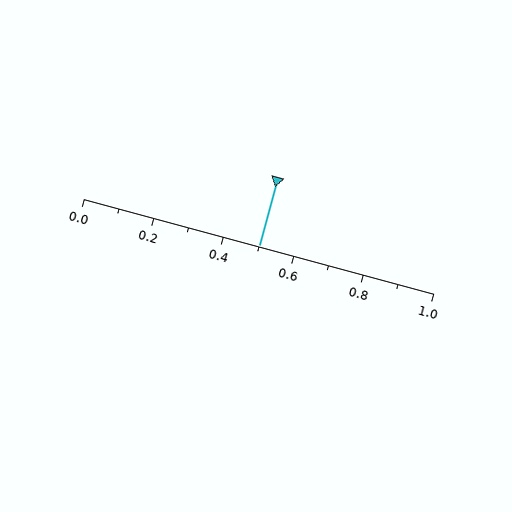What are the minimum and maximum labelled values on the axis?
The axis runs from 0.0 to 1.0.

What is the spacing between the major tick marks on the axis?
The major ticks are spaced 0.2 apart.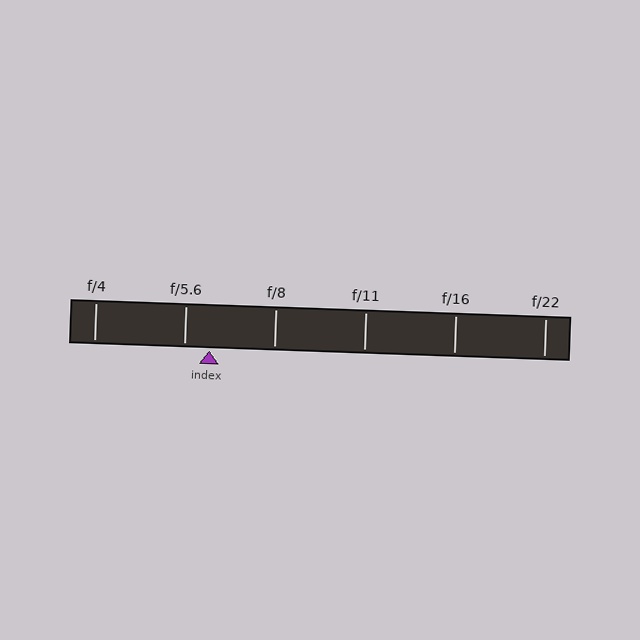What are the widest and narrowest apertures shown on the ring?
The widest aperture shown is f/4 and the narrowest is f/22.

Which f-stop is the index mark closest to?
The index mark is closest to f/5.6.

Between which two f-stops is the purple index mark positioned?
The index mark is between f/5.6 and f/8.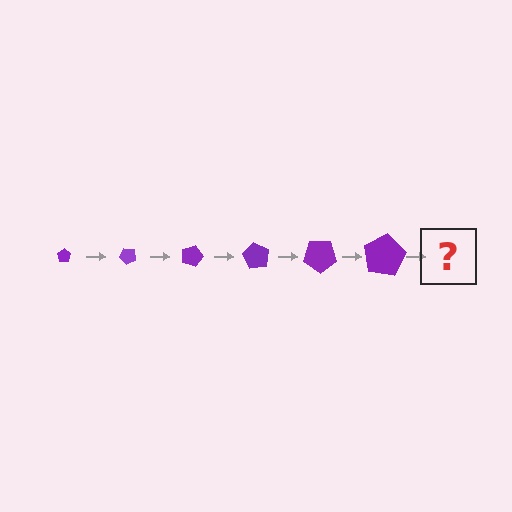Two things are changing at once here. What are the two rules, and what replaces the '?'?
The two rules are that the pentagon grows larger each step and it rotates 45 degrees each step. The '?' should be a pentagon, larger than the previous one and rotated 270 degrees from the start.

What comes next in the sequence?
The next element should be a pentagon, larger than the previous one and rotated 270 degrees from the start.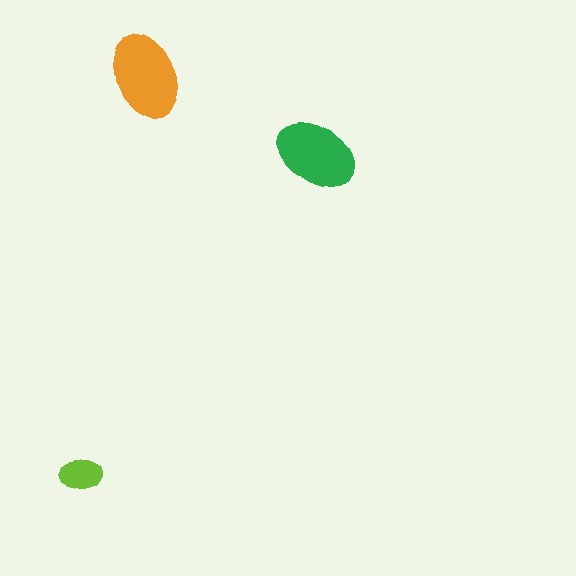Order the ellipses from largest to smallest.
the orange one, the green one, the lime one.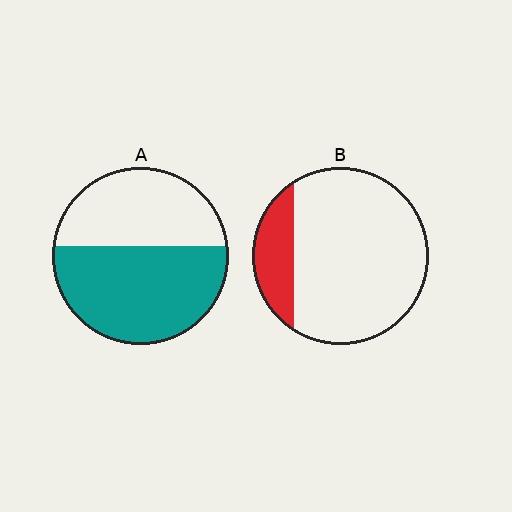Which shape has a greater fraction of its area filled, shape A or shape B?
Shape A.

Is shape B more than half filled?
No.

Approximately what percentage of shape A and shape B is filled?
A is approximately 55% and B is approximately 20%.